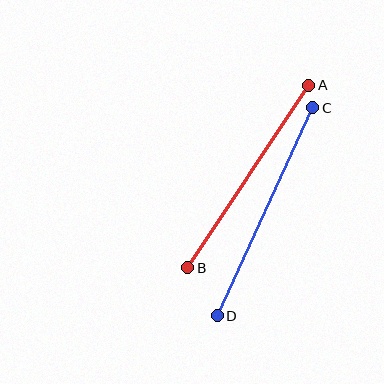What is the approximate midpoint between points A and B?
The midpoint is at approximately (248, 177) pixels.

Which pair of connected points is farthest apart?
Points C and D are farthest apart.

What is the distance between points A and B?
The distance is approximately 219 pixels.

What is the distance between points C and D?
The distance is approximately 229 pixels.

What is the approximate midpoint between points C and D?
The midpoint is at approximately (265, 212) pixels.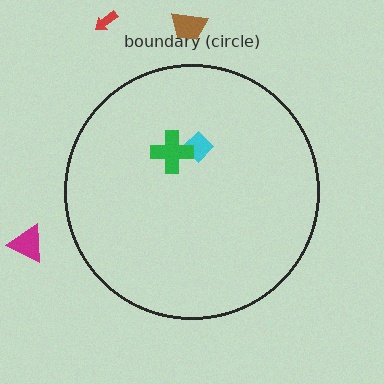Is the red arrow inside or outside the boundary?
Outside.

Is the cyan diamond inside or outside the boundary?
Inside.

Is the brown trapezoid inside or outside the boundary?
Outside.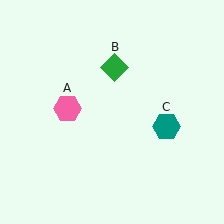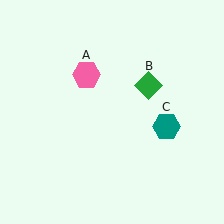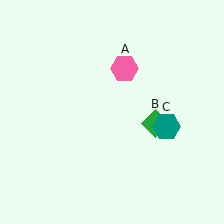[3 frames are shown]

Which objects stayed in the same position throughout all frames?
Teal hexagon (object C) remained stationary.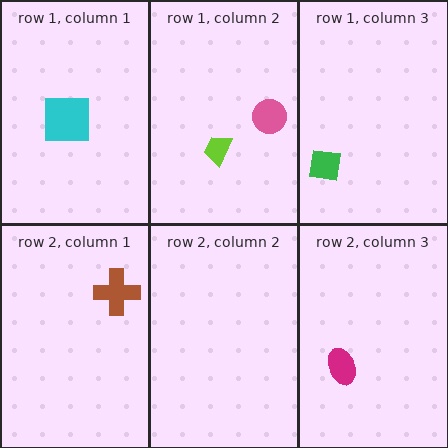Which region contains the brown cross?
The row 2, column 1 region.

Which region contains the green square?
The row 1, column 3 region.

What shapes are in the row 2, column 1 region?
The brown cross.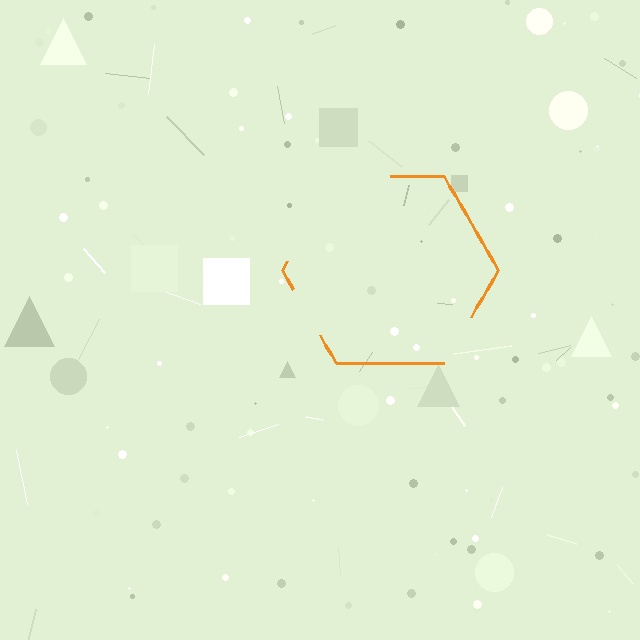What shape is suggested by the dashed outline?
The dashed outline suggests a hexagon.